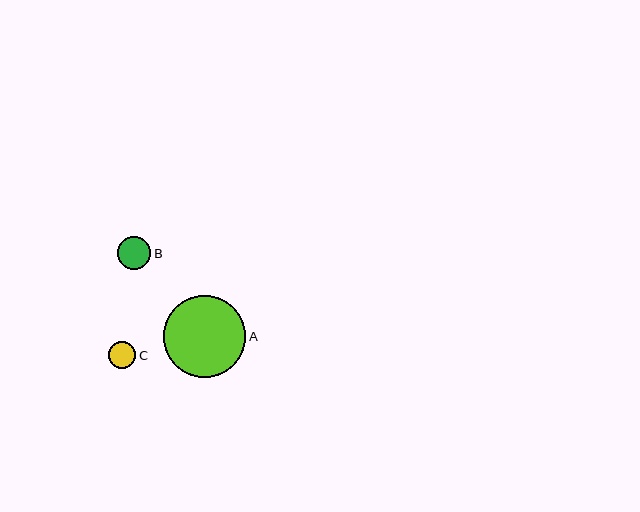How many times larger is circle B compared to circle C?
Circle B is approximately 1.2 times the size of circle C.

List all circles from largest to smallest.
From largest to smallest: A, B, C.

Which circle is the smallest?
Circle C is the smallest with a size of approximately 27 pixels.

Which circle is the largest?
Circle A is the largest with a size of approximately 83 pixels.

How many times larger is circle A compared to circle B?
Circle A is approximately 2.5 times the size of circle B.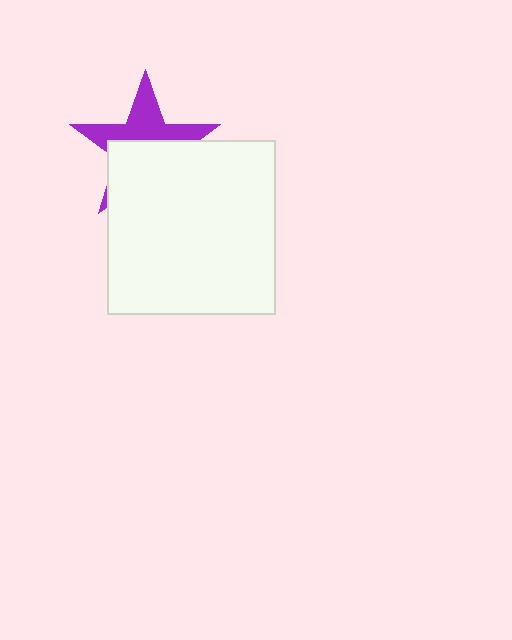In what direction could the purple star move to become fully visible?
The purple star could move up. That would shift it out from behind the white rectangle entirely.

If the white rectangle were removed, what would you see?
You would see the complete purple star.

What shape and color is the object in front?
The object in front is a white rectangle.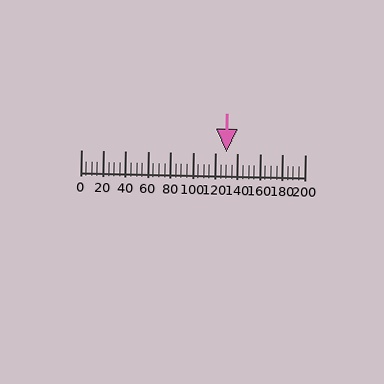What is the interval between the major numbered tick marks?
The major tick marks are spaced 20 units apart.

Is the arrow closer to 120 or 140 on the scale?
The arrow is closer to 140.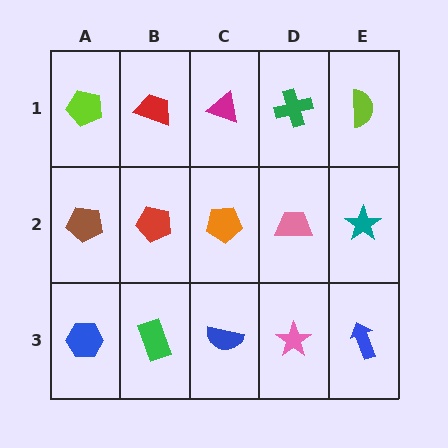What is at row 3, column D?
A pink star.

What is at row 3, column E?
A blue arrow.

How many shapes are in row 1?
5 shapes.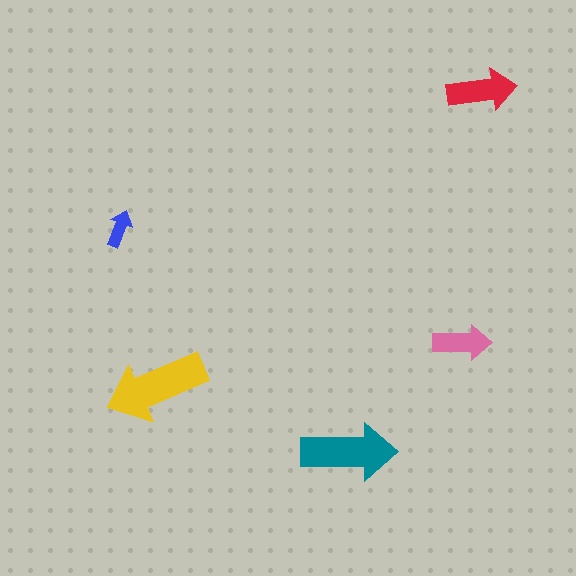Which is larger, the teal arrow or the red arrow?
The teal one.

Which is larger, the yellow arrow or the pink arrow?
The yellow one.